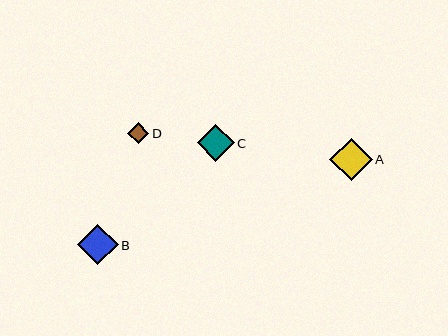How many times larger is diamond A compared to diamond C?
Diamond A is approximately 1.2 times the size of diamond C.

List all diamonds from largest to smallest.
From largest to smallest: A, B, C, D.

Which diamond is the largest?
Diamond A is the largest with a size of approximately 42 pixels.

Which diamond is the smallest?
Diamond D is the smallest with a size of approximately 21 pixels.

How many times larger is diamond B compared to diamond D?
Diamond B is approximately 1.9 times the size of diamond D.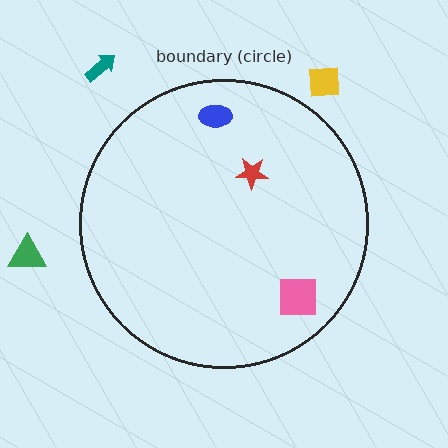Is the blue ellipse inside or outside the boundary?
Inside.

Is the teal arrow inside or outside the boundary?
Outside.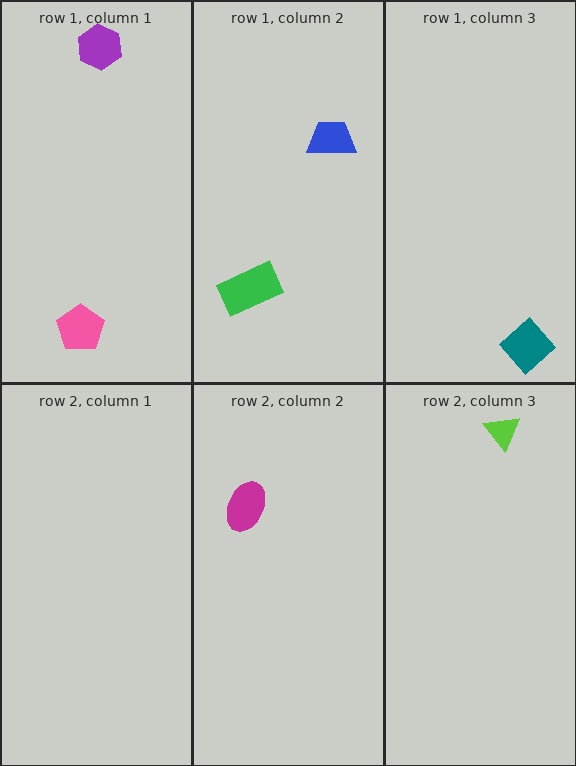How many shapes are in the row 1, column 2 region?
2.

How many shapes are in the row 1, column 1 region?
2.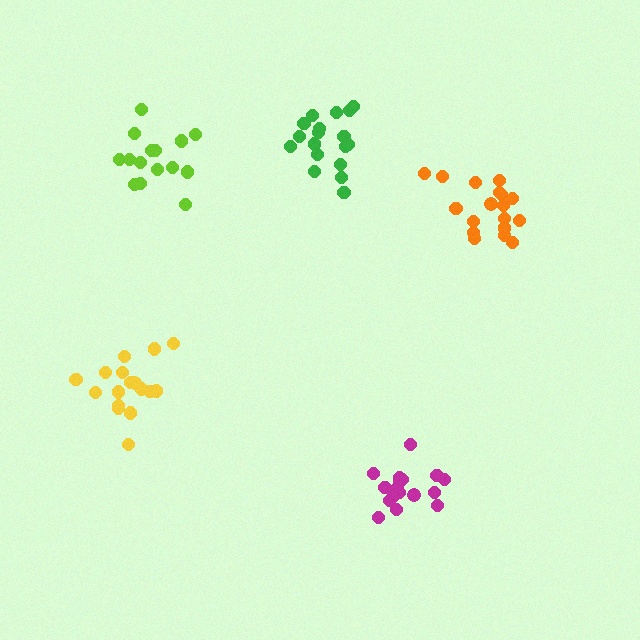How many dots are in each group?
Group 1: 18 dots, Group 2: 15 dots, Group 3: 18 dots, Group 4: 18 dots, Group 5: 17 dots (86 total).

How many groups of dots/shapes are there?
There are 5 groups.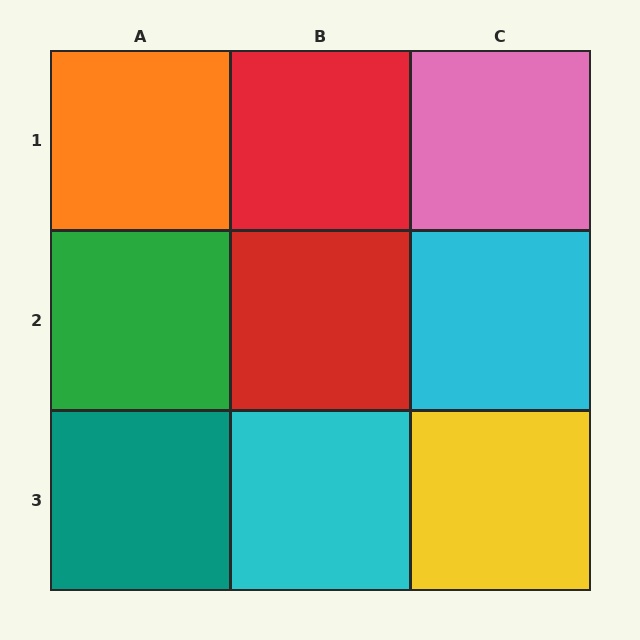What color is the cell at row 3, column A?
Teal.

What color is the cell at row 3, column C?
Yellow.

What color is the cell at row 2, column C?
Cyan.